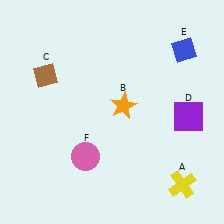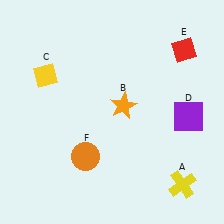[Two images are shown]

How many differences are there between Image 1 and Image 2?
There are 3 differences between the two images.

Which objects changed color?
C changed from brown to yellow. E changed from blue to red. F changed from pink to orange.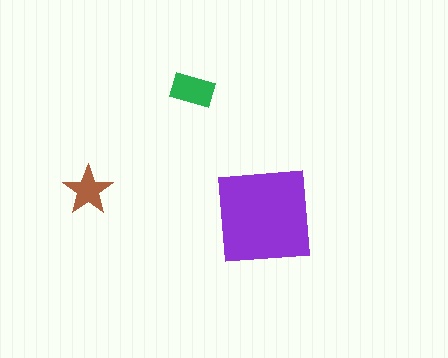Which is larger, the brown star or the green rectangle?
The green rectangle.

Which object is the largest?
The purple square.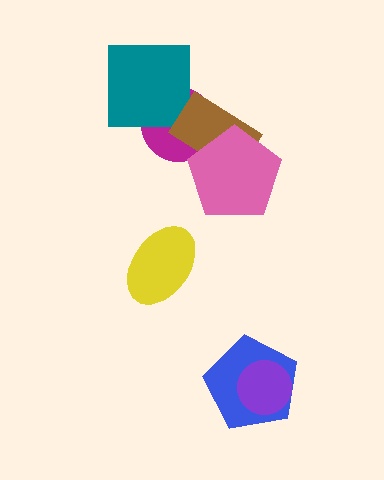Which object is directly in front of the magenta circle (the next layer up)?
The teal square is directly in front of the magenta circle.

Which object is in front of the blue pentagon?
The purple circle is in front of the blue pentagon.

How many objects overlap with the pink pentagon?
2 objects overlap with the pink pentagon.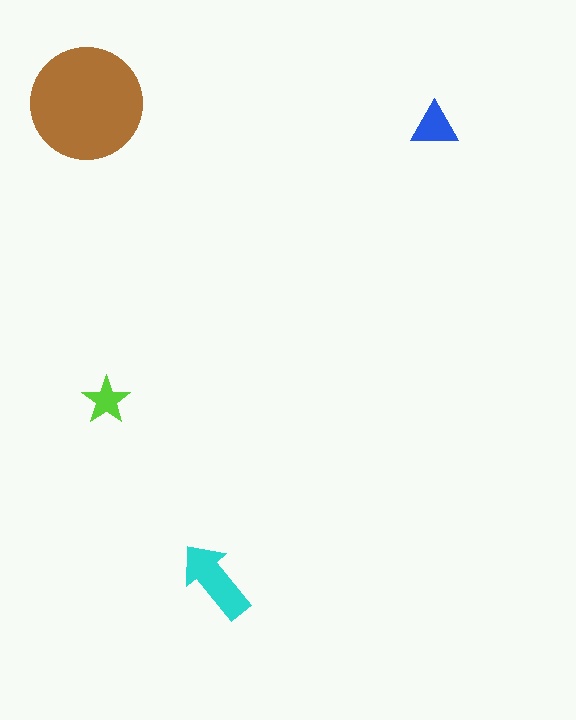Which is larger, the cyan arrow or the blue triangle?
The cyan arrow.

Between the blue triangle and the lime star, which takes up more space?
The blue triangle.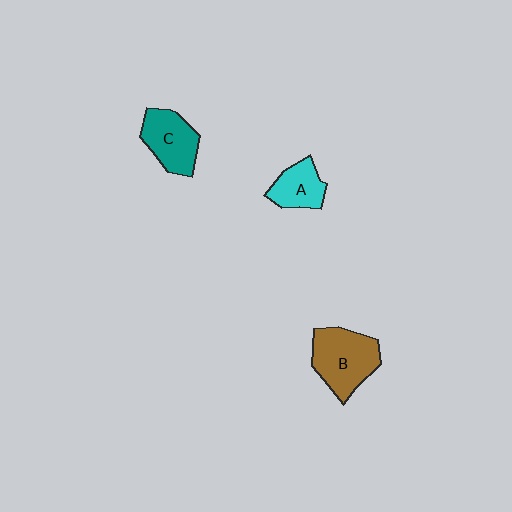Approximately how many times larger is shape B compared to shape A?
Approximately 1.7 times.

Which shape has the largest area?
Shape B (brown).